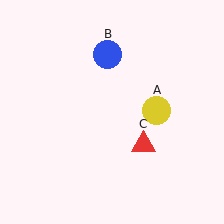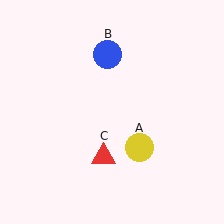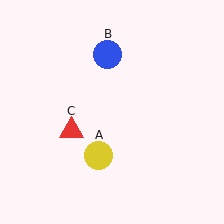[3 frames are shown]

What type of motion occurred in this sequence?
The yellow circle (object A), red triangle (object C) rotated clockwise around the center of the scene.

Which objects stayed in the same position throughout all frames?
Blue circle (object B) remained stationary.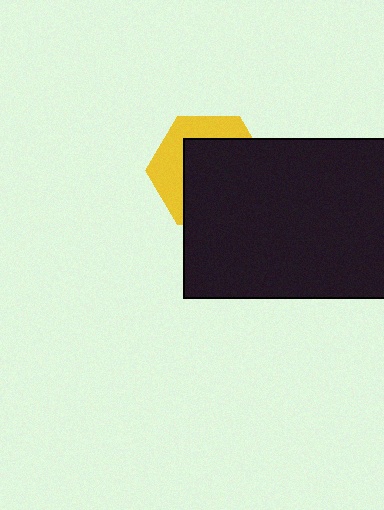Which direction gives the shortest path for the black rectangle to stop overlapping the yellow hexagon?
Moving toward the lower-right gives the shortest separation.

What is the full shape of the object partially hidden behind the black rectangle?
The partially hidden object is a yellow hexagon.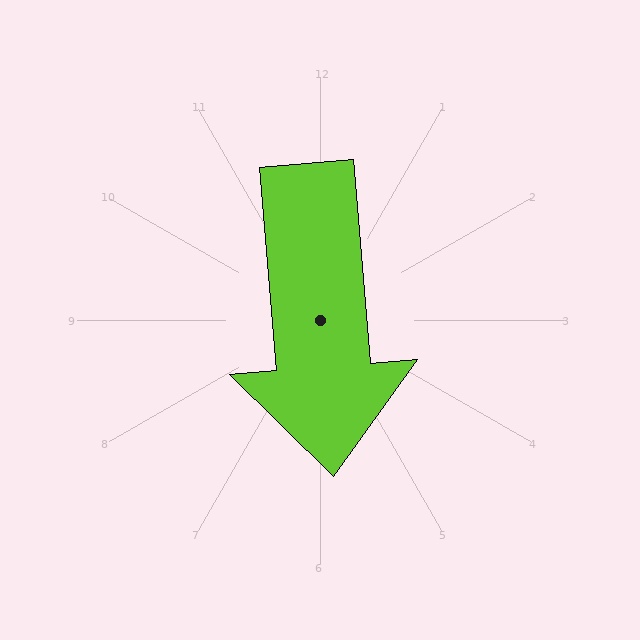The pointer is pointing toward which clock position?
Roughly 6 o'clock.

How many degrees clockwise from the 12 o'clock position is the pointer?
Approximately 175 degrees.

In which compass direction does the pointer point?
South.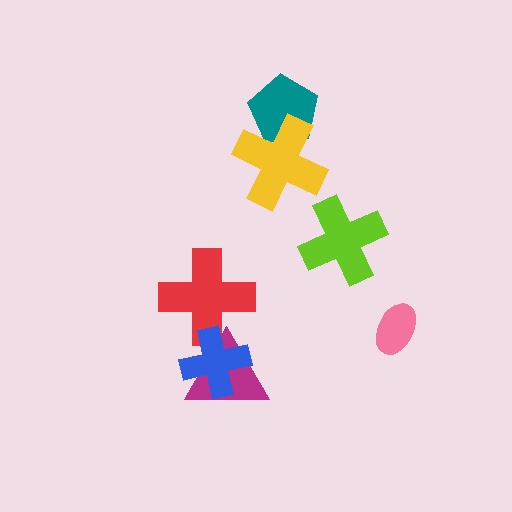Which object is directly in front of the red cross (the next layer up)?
The magenta triangle is directly in front of the red cross.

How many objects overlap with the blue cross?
2 objects overlap with the blue cross.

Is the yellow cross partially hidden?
No, no other shape covers it.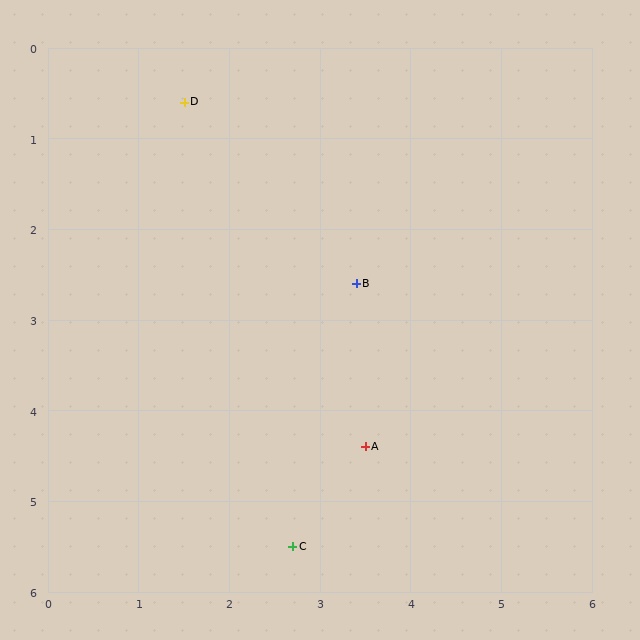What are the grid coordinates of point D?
Point D is at approximately (1.5, 0.6).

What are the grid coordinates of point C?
Point C is at approximately (2.7, 5.5).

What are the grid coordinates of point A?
Point A is at approximately (3.5, 4.4).